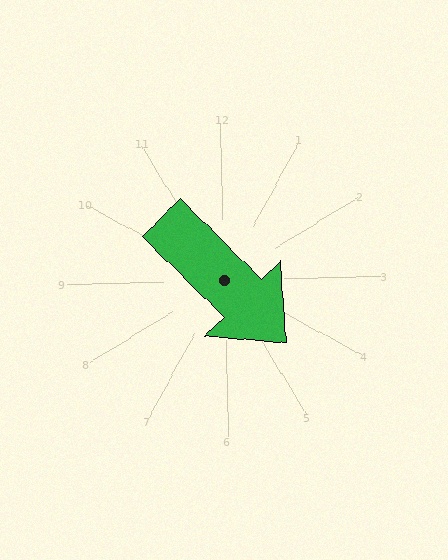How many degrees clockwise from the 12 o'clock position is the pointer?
Approximately 136 degrees.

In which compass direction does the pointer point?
Southeast.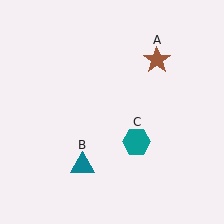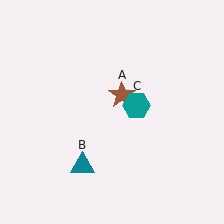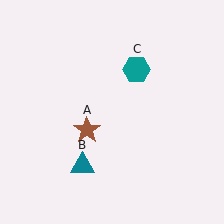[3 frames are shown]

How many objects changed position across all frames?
2 objects changed position: brown star (object A), teal hexagon (object C).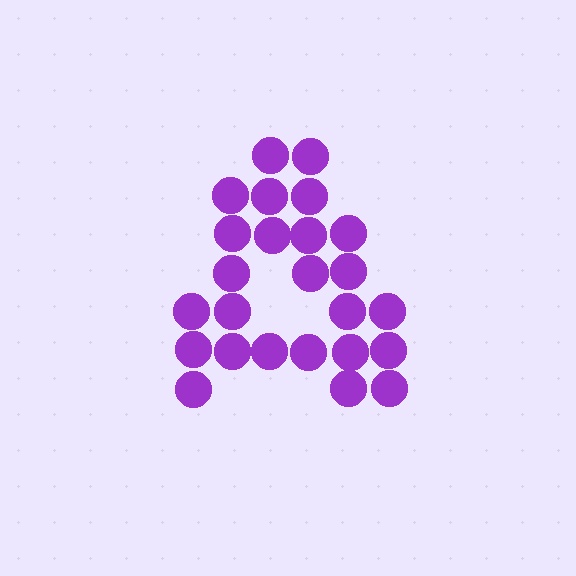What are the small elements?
The small elements are circles.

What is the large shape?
The large shape is the letter A.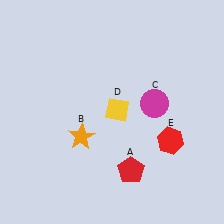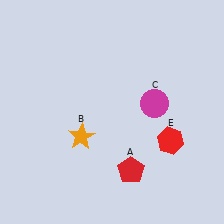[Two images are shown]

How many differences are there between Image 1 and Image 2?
There is 1 difference between the two images.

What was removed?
The yellow diamond (D) was removed in Image 2.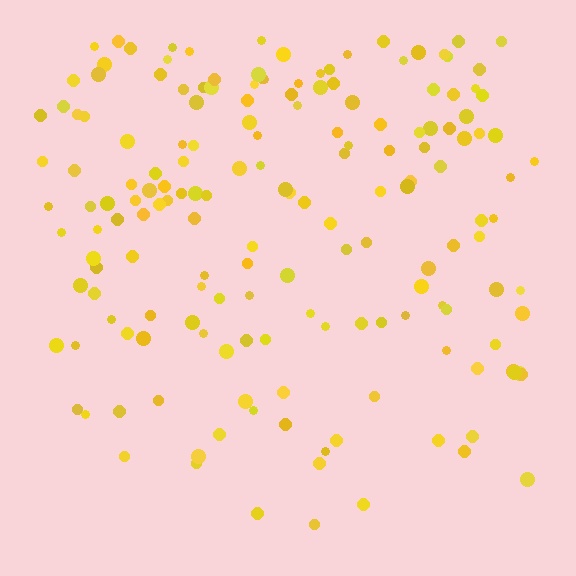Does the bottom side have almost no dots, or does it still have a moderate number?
Still a moderate number, just noticeably fewer than the top.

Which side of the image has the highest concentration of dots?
The top.